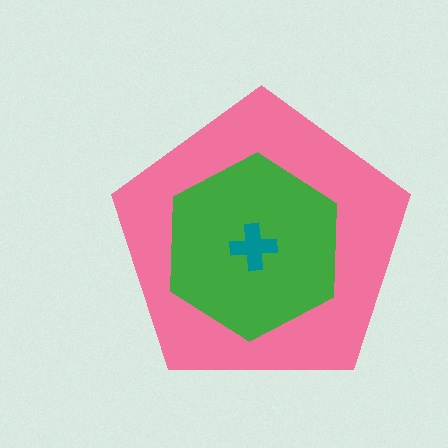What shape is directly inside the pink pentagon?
The green hexagon.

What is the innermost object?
The teal cross.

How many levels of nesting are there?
3.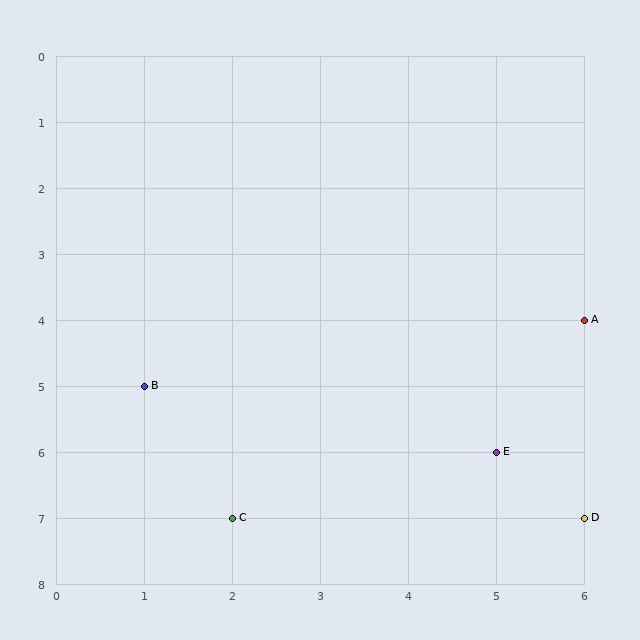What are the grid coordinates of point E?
Point E is at grid coordinates (5, 6).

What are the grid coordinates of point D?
Point D is at grid coordinates (6, 7).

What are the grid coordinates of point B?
Point B is at grid coordinates (1, 5).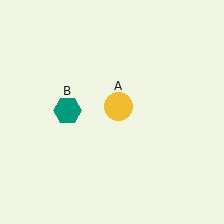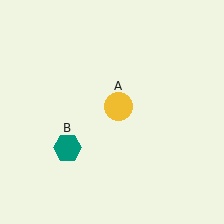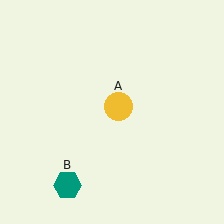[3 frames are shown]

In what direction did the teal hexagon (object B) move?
The teal hexagon (object B) moved down.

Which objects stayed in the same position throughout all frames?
Yellow circle (object A) remained stationary.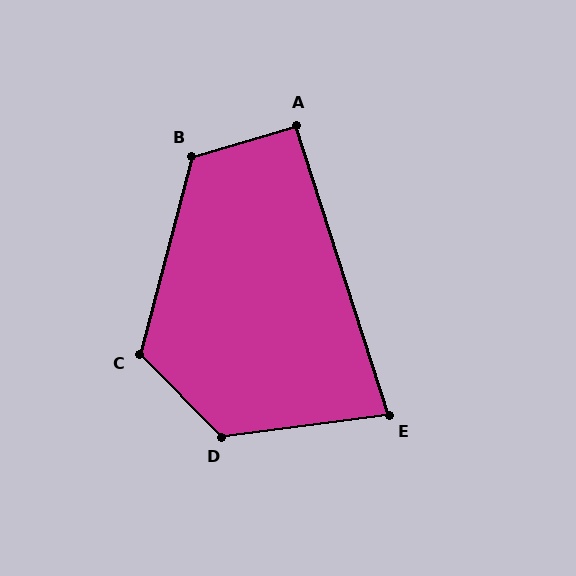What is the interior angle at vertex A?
Approximately 91 degrees (approximately right).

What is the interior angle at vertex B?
Approximately 121 degrees (obtuse).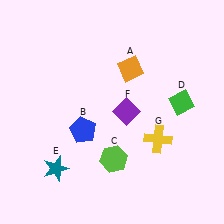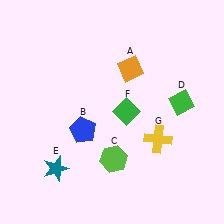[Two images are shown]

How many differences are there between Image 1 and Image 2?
There is 1 difference between the two images.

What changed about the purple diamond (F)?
In Image 1, F is purple. In Image 2, it changed to green.